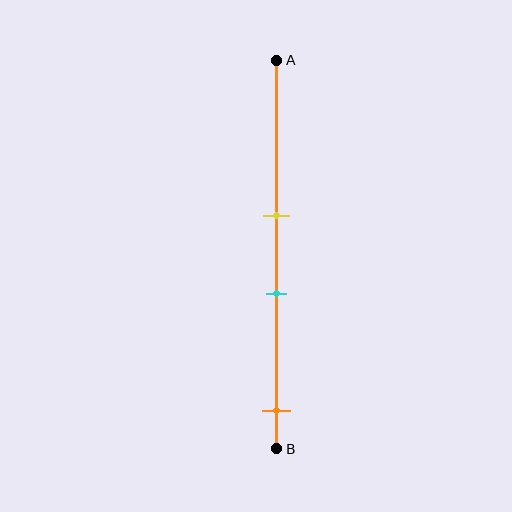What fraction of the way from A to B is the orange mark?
The orange mark is approximately 90% (0.9) of the way from A to B.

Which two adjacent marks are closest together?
The yellow and cyan marks are the closest adjacent pair.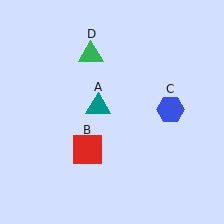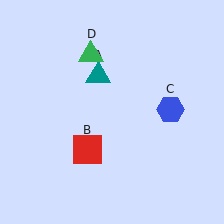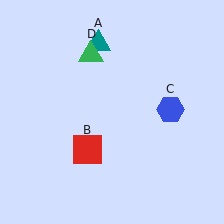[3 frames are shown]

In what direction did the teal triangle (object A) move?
The teal triangle (object A) moved up.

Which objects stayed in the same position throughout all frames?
Red square (object B) and blue hexagon (object C) and green triangle (object D) remained stationary.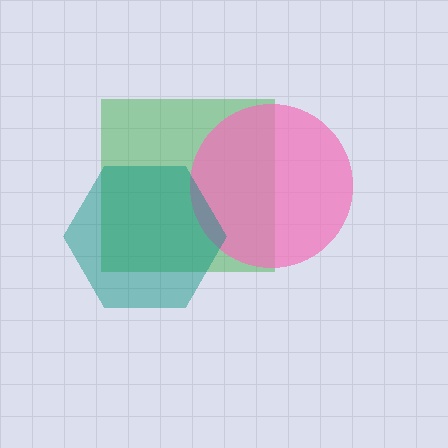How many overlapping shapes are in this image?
There are 3 overlapping shapes in the image.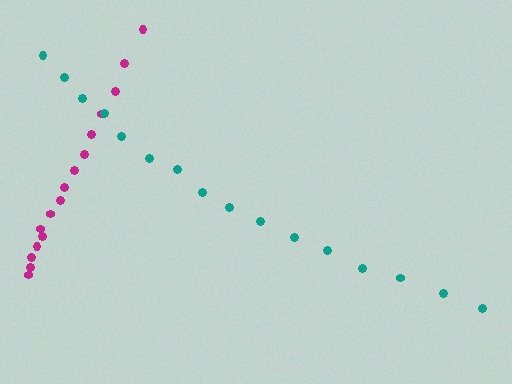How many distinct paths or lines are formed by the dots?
There are 2 distinct paths.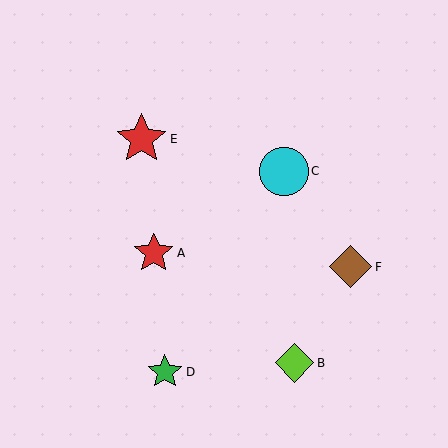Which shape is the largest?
The red star (labeled E) is the largest.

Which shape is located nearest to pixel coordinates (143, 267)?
The red star (labeled A) at (154, 253) is nearest to that location.